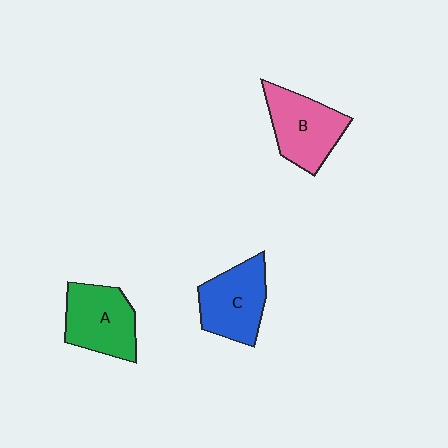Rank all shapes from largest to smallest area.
From largest to smallest: B (pink), A (green), C (blue).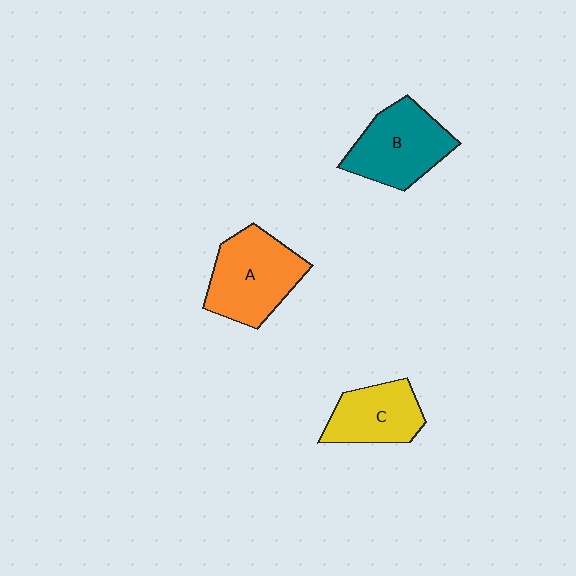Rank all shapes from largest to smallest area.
From largest to smallest: A (orange), B (teal), C (yellow).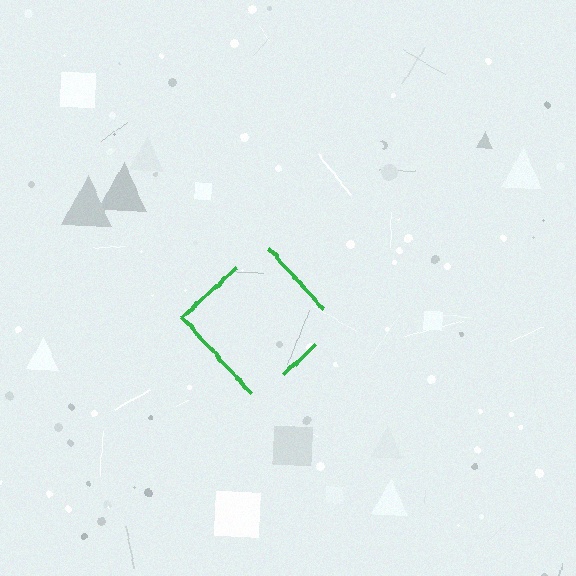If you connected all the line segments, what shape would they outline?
They would outline a diamond.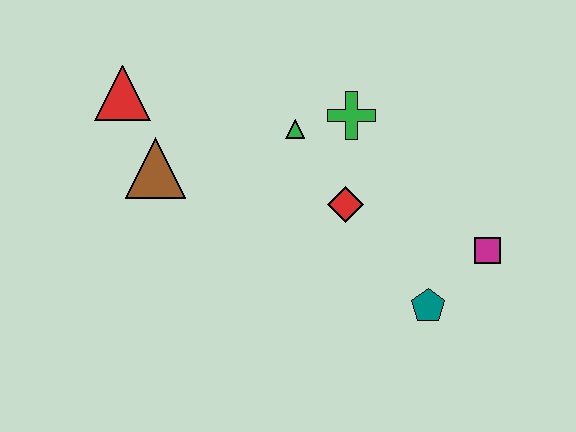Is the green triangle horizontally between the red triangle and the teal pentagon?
Yes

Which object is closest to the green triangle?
The green cross is closest to the green triangle.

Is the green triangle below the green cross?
Yes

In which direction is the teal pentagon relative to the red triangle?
The teal pentagon is to the right of the red triangle.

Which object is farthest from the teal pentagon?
The red triangle is farthest from the teal pentagon.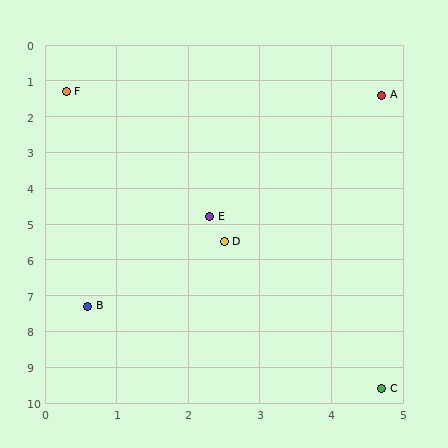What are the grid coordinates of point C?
Point C is at approximately (4.7, 9.6).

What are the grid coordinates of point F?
Point F is at approximately (0.3, 1.3).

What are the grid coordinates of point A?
Point A is at approximately (4.7, 1.4).